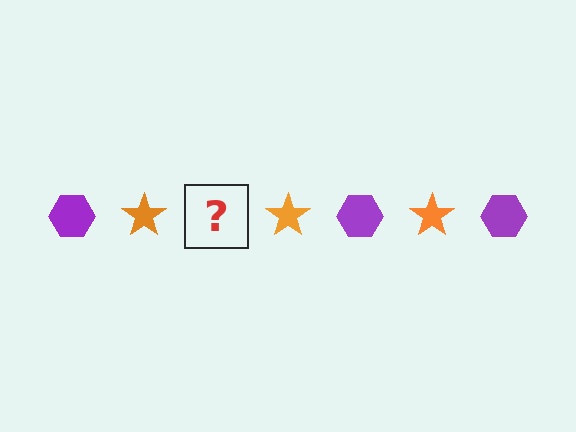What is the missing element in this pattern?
The missing element is a purple hexagon.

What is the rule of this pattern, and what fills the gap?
The rule is that the pattern alternates between purple hexagon and orange star. The gap should be filled with a purple hexagon.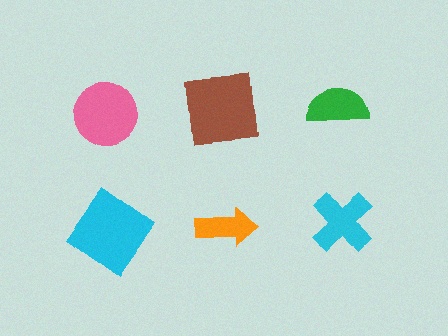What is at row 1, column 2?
A brown square.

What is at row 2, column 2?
An orange arrow.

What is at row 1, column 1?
A pink circle.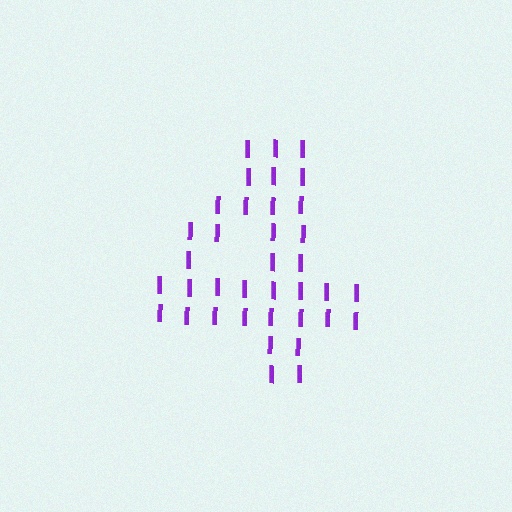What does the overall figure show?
The overall figure shows the digit 4.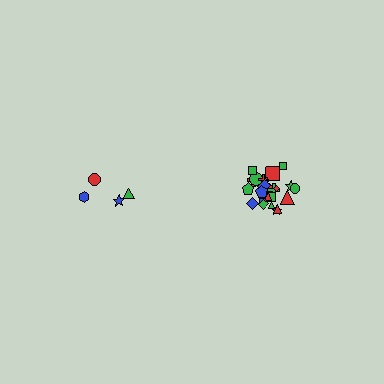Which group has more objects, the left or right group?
The right group.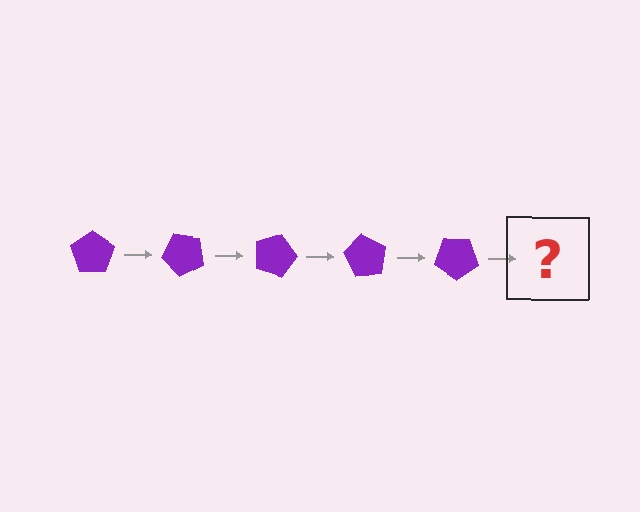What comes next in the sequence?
The next element should be a purple pentagon rotated 225 degrees.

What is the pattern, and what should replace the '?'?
The pattern is that the pentagon rotates 45 degrees each step. The '?' should be a purple pentagon rotated 225 degrees.